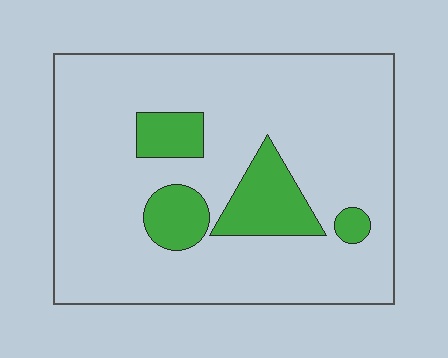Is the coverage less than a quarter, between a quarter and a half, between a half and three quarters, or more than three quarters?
Less than a quarter.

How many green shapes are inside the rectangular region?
4.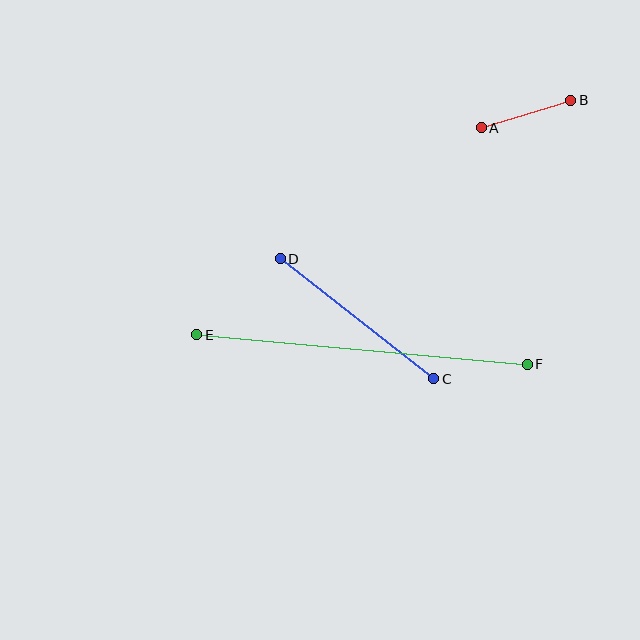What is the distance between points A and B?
The distance is approximately 94 pixels.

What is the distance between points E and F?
The distance is approximately 332 pixels.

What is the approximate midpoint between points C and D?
The midpoint is at approximately (357, 319) pixels.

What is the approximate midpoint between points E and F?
The midpoint is at approximately (362, 350) pixels.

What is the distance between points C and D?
The distance is approximately 195 pixels.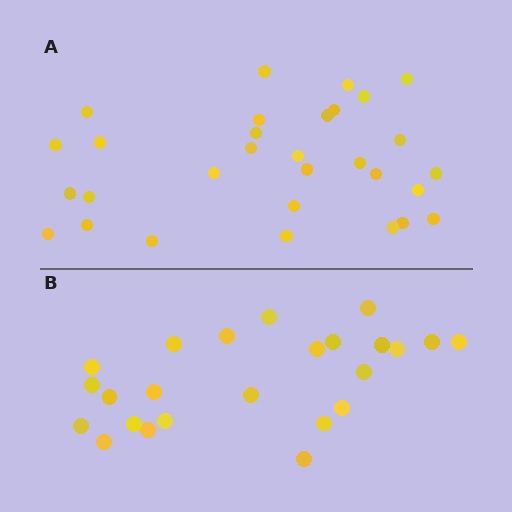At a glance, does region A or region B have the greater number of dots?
Region A (the top region) has more dots.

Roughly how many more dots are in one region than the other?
Region A has about 6 more dots than region B.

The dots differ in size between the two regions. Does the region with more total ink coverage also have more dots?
No. Region B has more total ink coverage because its dots are larger, but region A actually contains more individual dots. Total area can be misleading — the number of items is what matters here.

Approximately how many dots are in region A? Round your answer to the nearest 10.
About 30 dots.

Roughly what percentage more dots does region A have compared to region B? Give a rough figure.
About 25% more.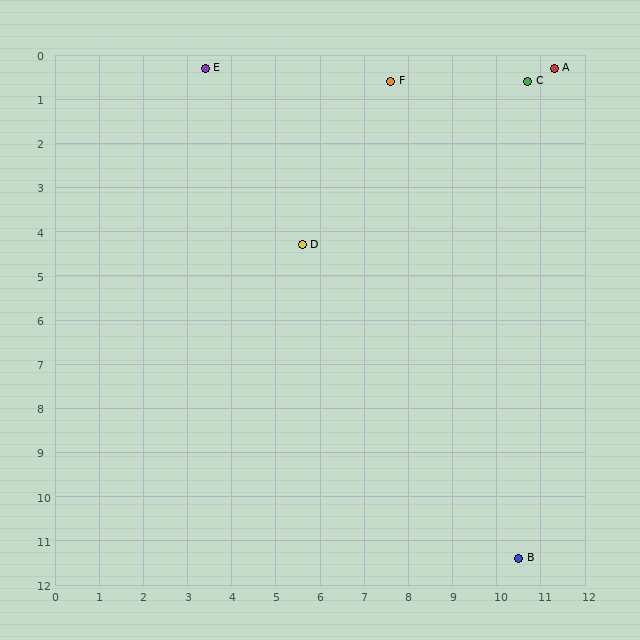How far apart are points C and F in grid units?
Points C and F are about 3.1 grid units apart.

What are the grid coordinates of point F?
Point F is at approximately (7.6, 0.6).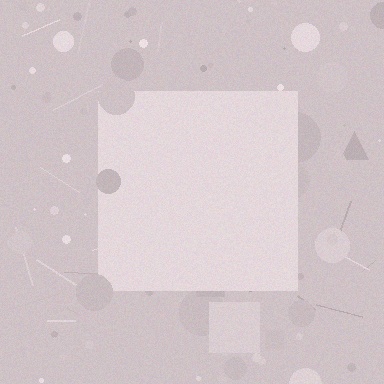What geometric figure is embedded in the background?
A square is embedded in the background.